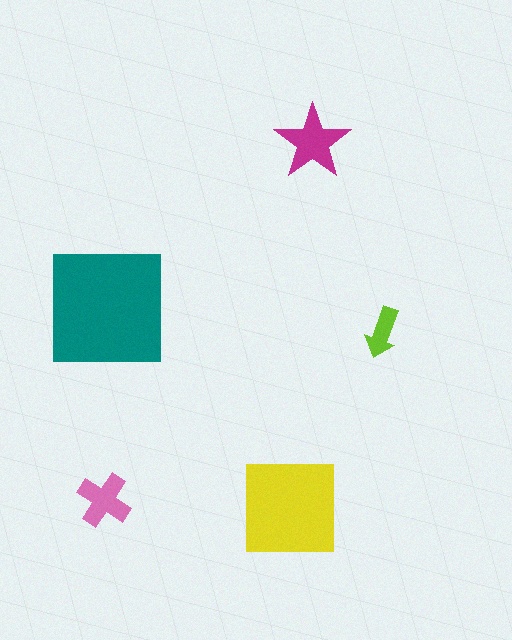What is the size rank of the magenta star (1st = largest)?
3rd.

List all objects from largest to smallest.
The teal square, the yellow square, the magenta star, the pink cross, the lime arrow.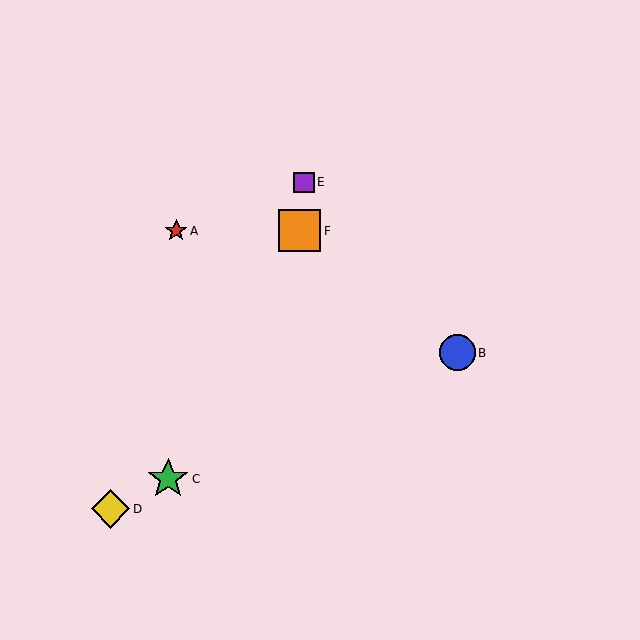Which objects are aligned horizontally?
Objects A, F are aligned horizontally.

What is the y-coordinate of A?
Object A is at y≈231.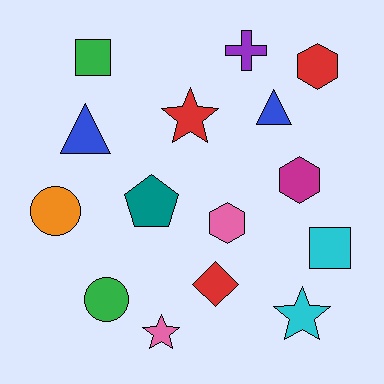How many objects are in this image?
There are 15 objects.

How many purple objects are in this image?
There is 1 purple object.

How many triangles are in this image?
There are 2 triangles.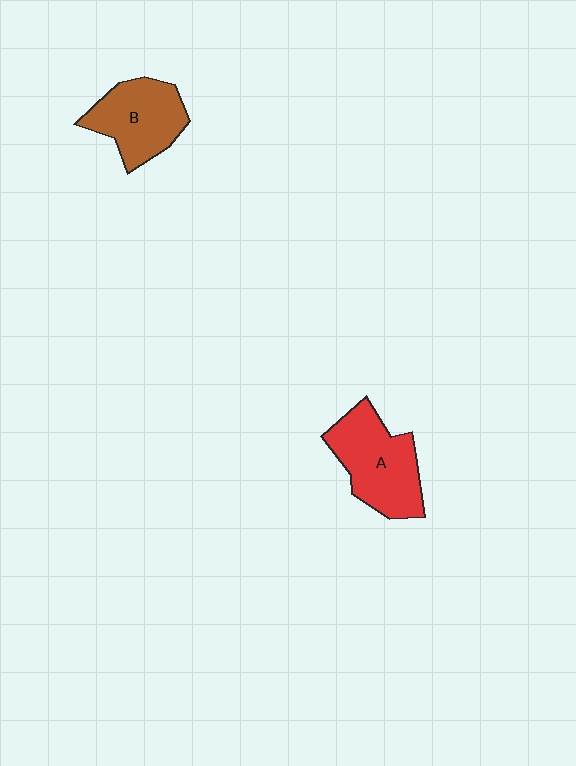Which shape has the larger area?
Shape A (red).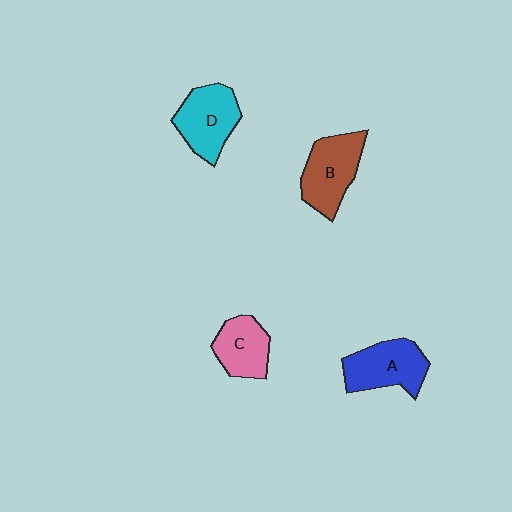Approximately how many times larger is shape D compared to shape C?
Approximately 1.3 times.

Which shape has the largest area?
Shape B (brown).